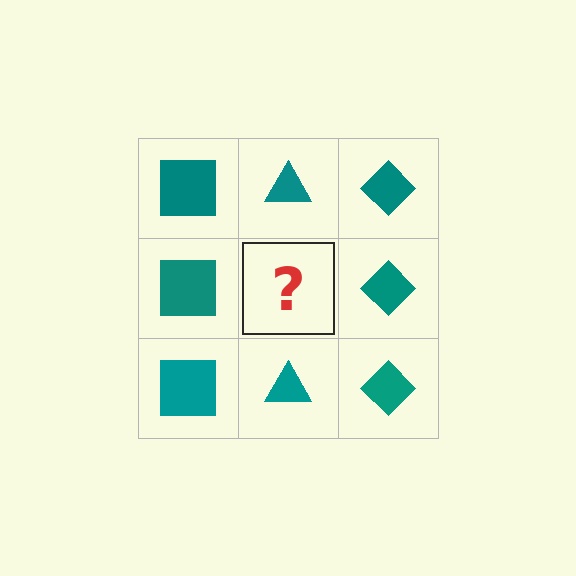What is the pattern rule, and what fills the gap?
The rule is that each column has a consistent shape. The gap should be filled with a teal triangle.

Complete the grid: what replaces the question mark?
The question mark should be replaced with a teal triangle.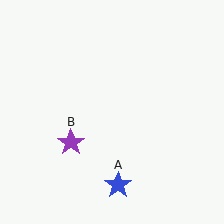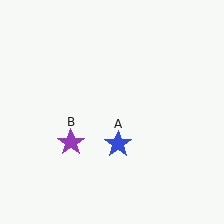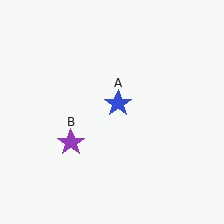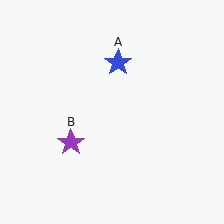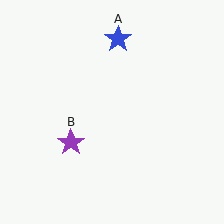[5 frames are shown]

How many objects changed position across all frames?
1 object changed position: blue star (object A).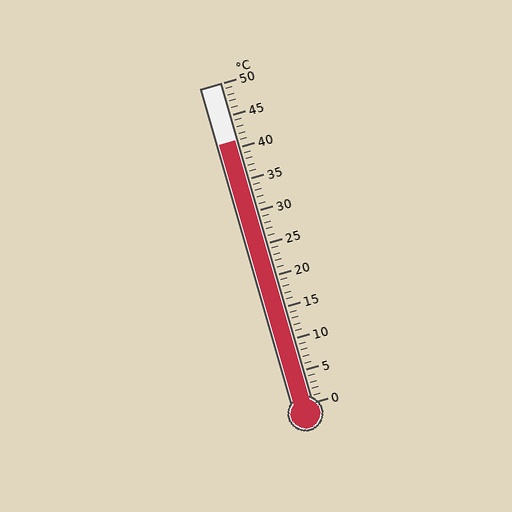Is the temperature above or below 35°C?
The temperature is above 35°C.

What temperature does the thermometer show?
The thermometer shows approximately 41°C.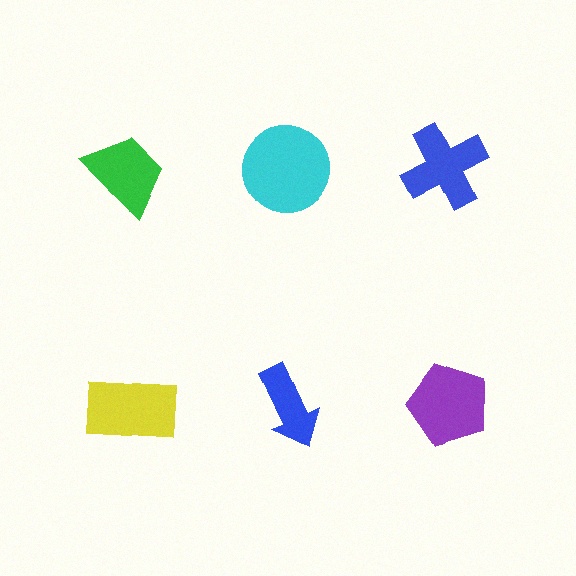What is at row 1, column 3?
A blue cross.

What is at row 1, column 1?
A green trapezoid.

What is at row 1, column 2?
A cyan circle.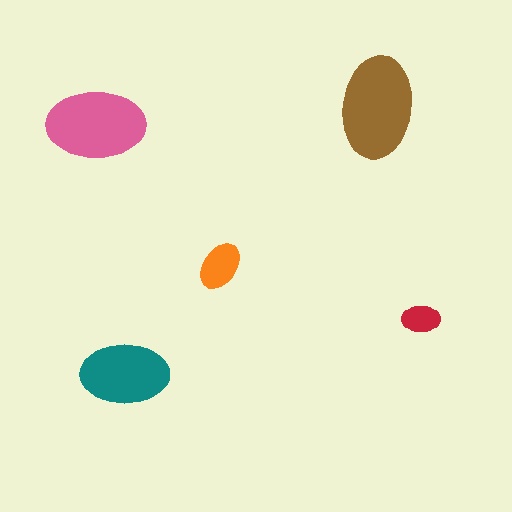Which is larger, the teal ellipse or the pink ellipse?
The pink one.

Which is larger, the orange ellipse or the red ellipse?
The orange one.